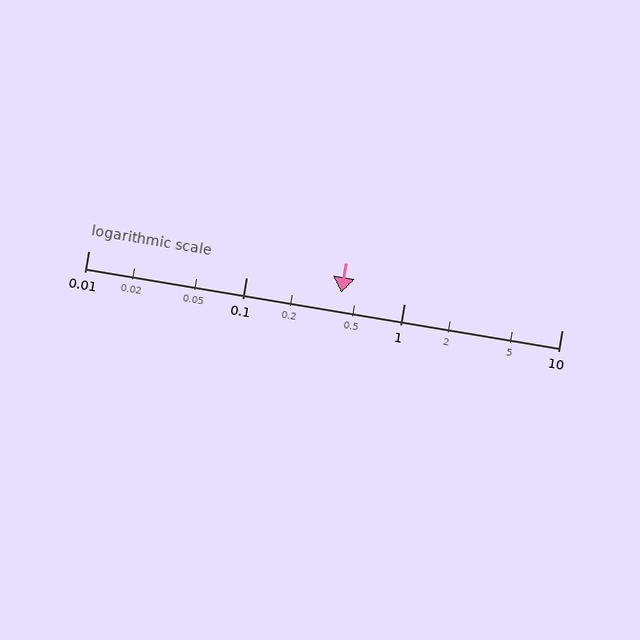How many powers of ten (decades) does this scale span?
The scale spans 3 decades, from 0.01 to 10.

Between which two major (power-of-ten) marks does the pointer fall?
The pointer is between 0.1 and 1.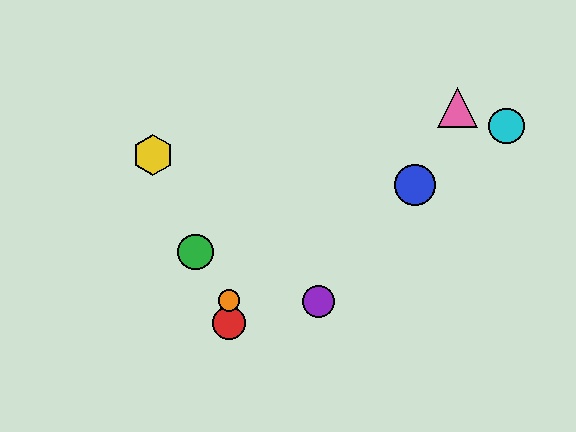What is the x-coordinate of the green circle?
The green circle is at x≈196.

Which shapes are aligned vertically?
The red circle, the orange circle are aligned vertically.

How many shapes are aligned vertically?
2 shapes (the red circle, the orange circle) are aligned vertically.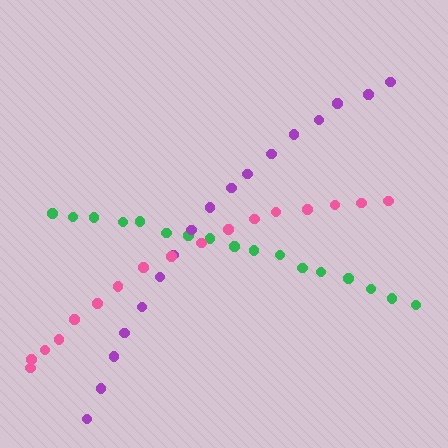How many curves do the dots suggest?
There are 3 distinct paths.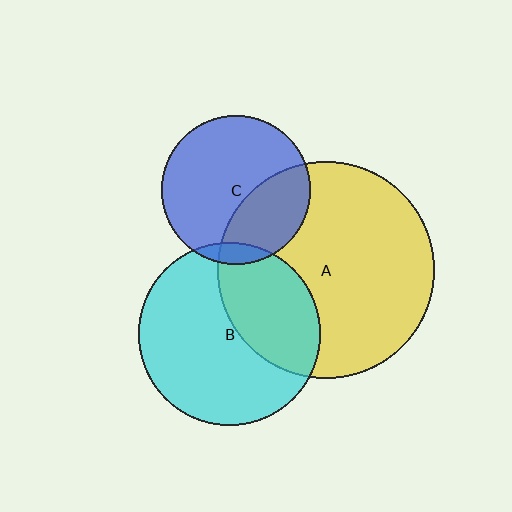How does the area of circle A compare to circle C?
Approximately 2.1 times.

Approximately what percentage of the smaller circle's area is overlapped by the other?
Approximately 35%.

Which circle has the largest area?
Circle A (yellow).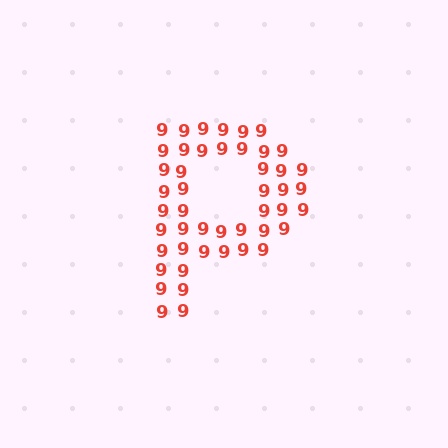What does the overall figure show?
The overall figure shows the letter P.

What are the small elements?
The small elements are digit 9's.